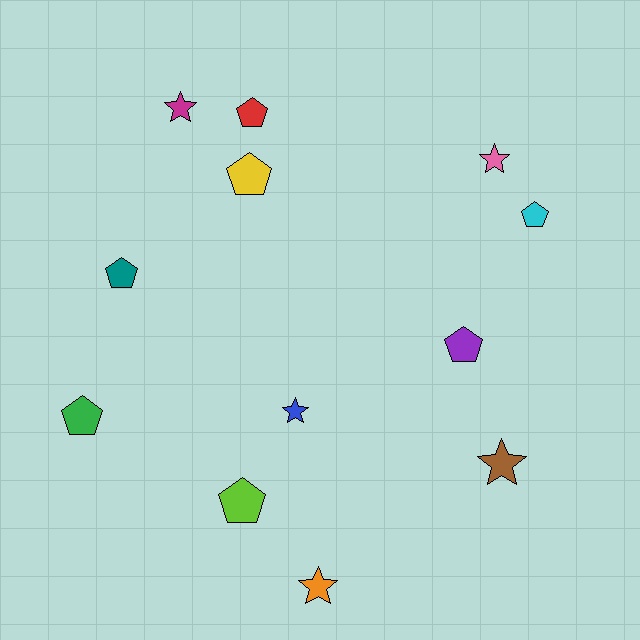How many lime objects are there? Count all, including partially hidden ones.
There is 1 lime object.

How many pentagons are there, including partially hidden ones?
There are 7 pentagons.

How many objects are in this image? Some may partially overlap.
There are 12 objects.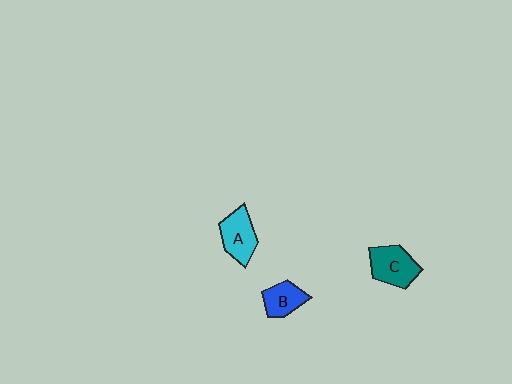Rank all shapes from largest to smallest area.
From largest to smallest: C (teal), A (cyan), B (blue).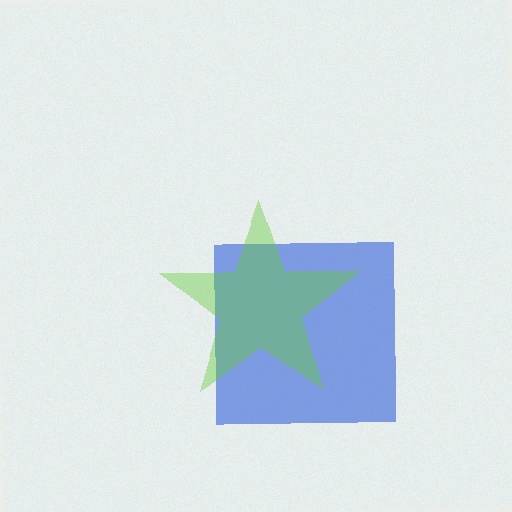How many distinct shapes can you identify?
There are 2 distinct shapes: a blue square, a lime star.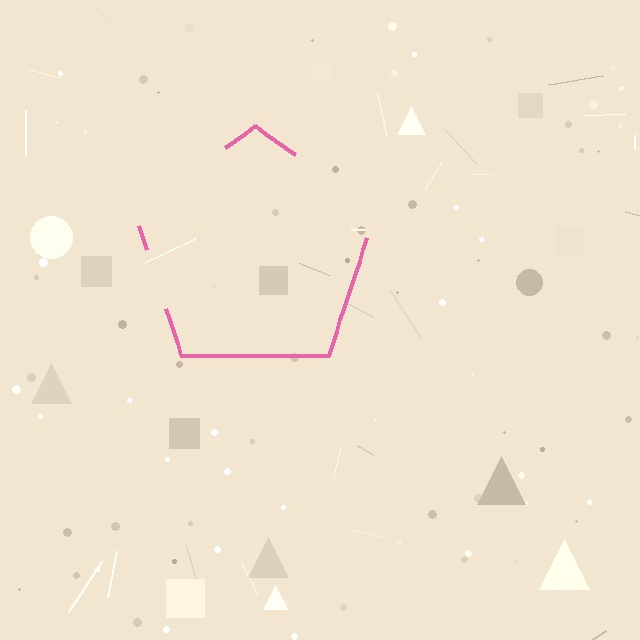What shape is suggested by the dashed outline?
The dashed outline suggests a pentagon.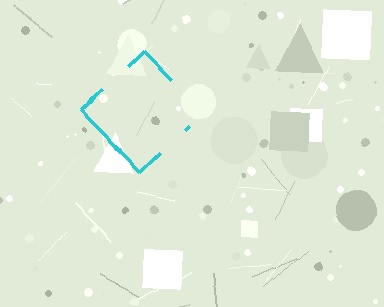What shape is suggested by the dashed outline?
The dashed outline suggests a diamond.